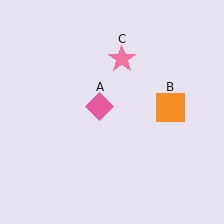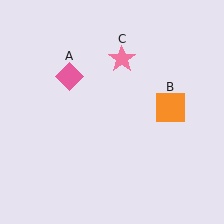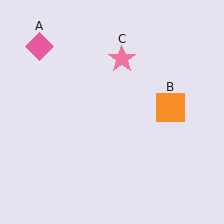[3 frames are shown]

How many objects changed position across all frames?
1 object changed position: pink diamond (object A).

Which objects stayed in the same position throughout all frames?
Orange square (object B) and pink star (object C) remained stationary.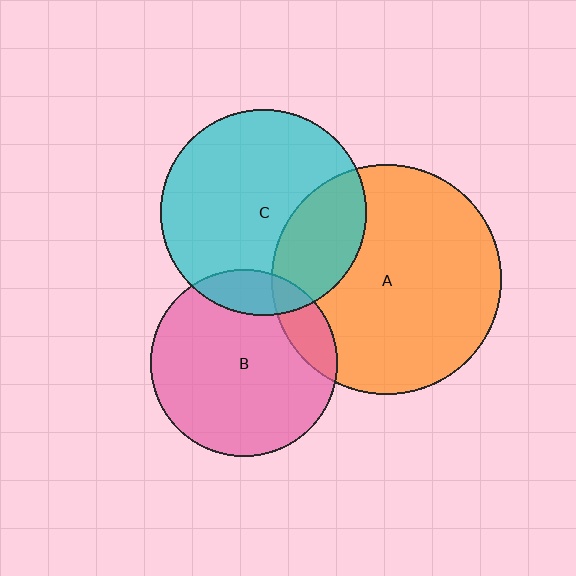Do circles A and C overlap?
Yes.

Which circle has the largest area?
Circle A (orange).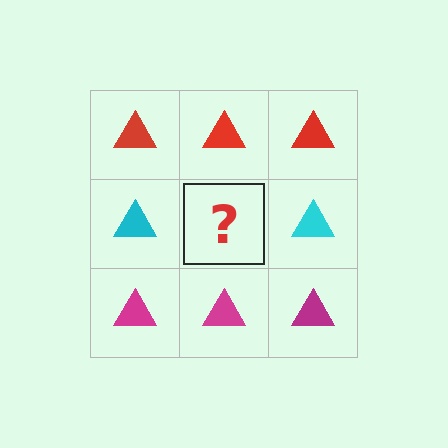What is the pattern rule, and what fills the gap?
The rule is that each row has a consistent color. The gap should be filled with a cyan triangle.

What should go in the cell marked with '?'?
The missing cell should contain a cyan triangle.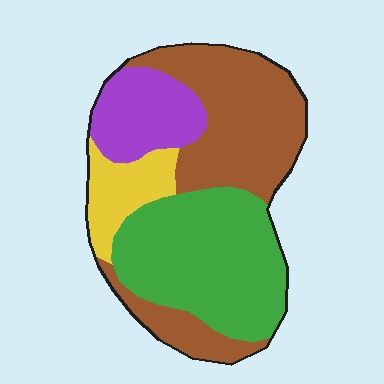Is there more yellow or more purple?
Purple.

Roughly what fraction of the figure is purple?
Purple takes up about one sixth (1/6) of the figure.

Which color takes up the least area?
Yellow, at roughly 10%.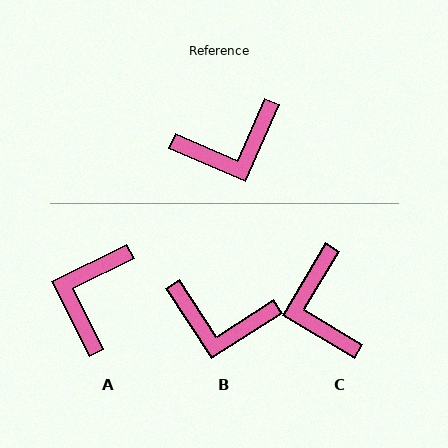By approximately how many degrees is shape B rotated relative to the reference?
Approximately 34 degrees clockwise.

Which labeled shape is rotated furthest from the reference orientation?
A, about 130 degrees away.